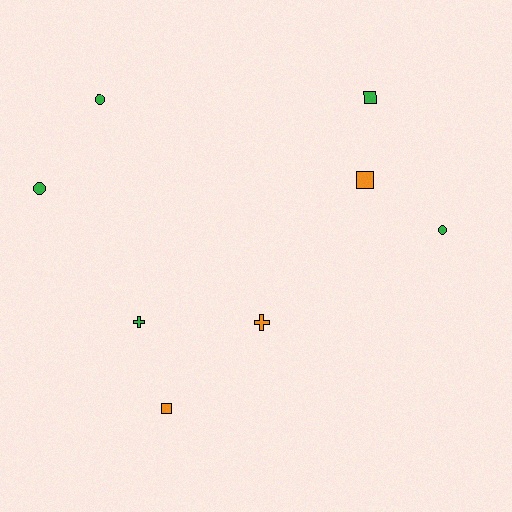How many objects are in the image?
There are 8 objects.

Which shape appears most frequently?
Square, with 3 objects.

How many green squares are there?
There is 1 green square.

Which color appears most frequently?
Green, with 5 objects.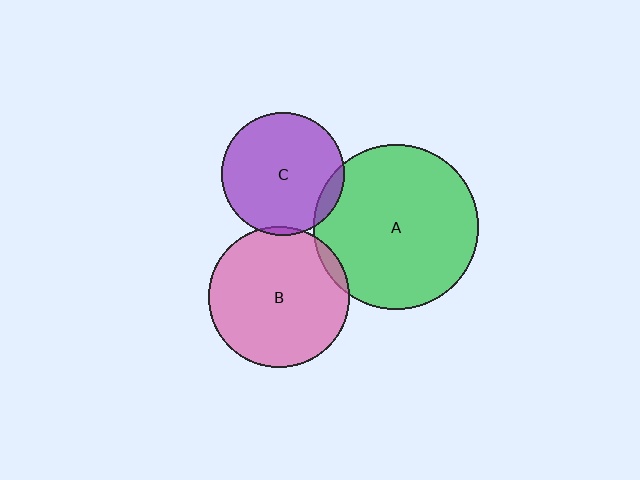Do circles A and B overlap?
Yes.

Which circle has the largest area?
Circle A (green).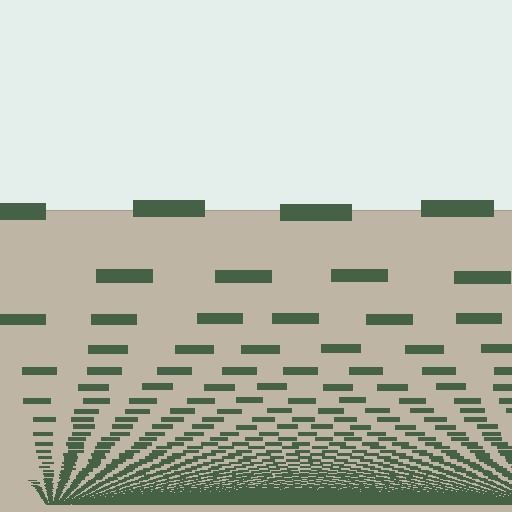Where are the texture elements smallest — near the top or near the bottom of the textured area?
Near the bottom.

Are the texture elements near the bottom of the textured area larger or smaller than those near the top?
Smaller. The gradient is inverted — elements near the bottom are smaller and denser.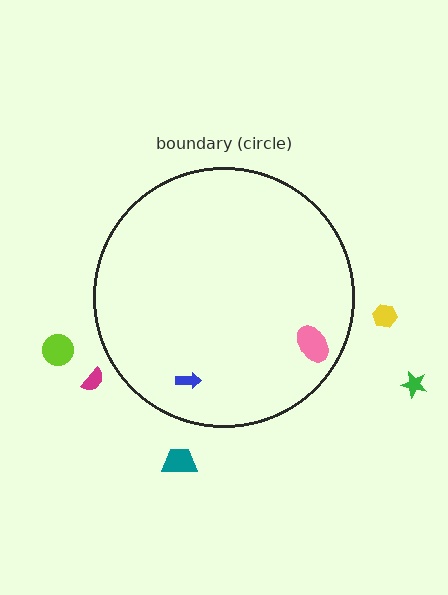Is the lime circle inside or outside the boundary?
Outside.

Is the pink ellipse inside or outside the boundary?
Inside.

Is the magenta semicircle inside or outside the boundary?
Outside.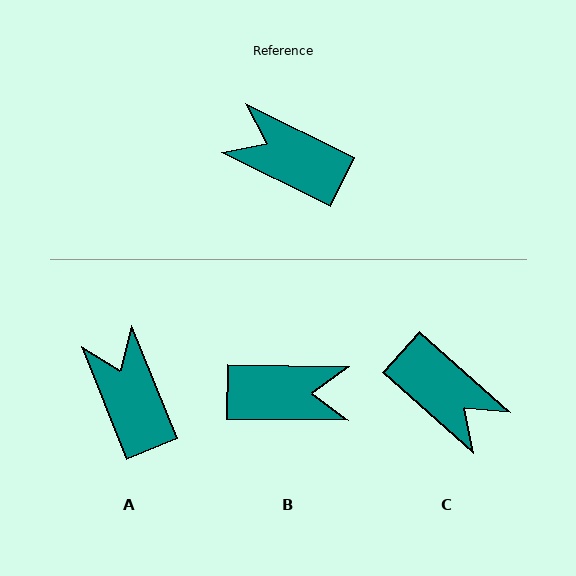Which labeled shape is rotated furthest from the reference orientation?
C, about 165 degrees away.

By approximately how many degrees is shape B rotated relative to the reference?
Approximately 154 degrees clockwise.